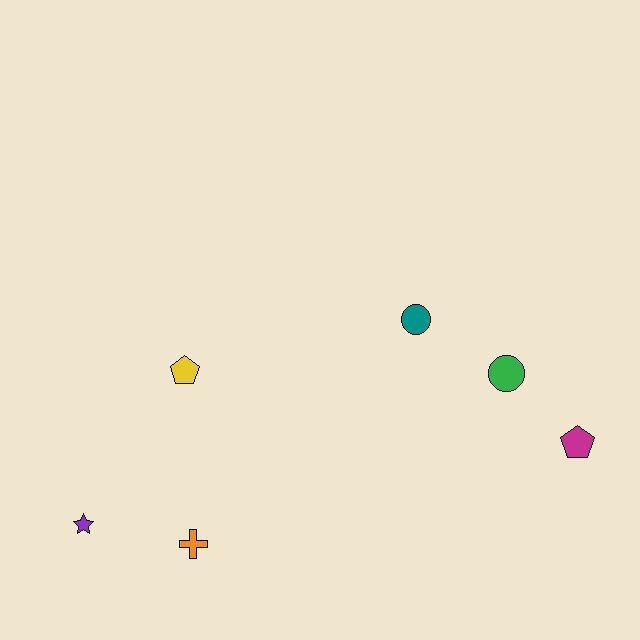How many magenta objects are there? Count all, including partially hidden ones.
There is 1 magenta object.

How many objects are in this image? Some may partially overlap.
There are 6 objects.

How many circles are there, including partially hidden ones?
There are 2 circles.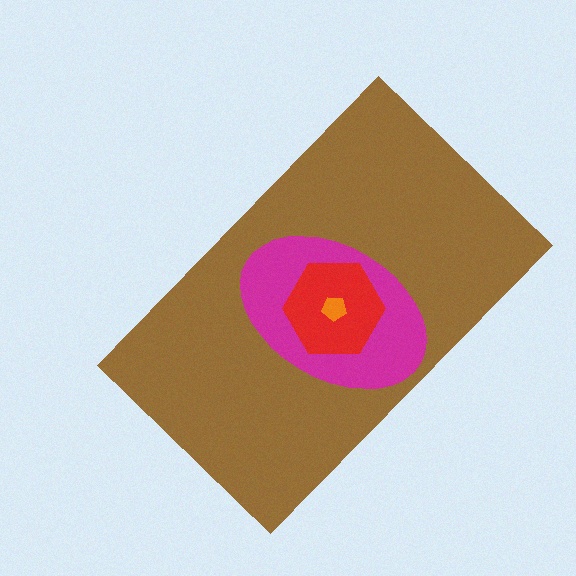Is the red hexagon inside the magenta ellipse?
Yes.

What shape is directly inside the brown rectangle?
The magenta ellipse.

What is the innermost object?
The orange pentagon.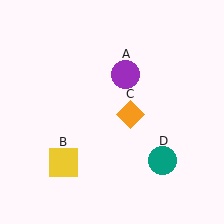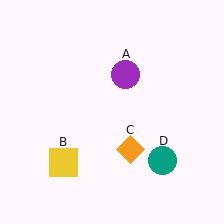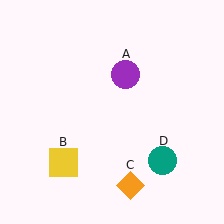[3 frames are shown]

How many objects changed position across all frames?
1 object changed position: orange diamond (object C).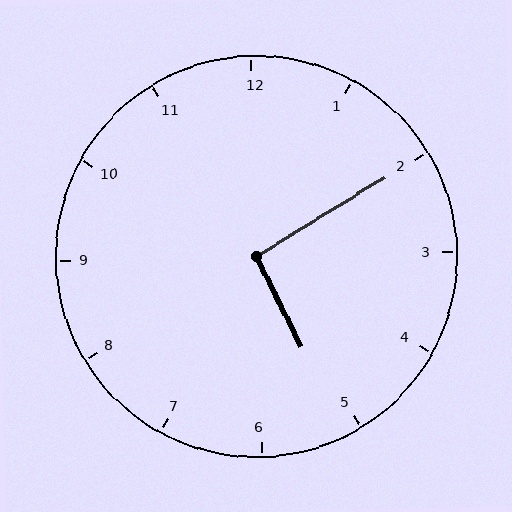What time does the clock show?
5:10.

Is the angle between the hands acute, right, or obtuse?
It is right.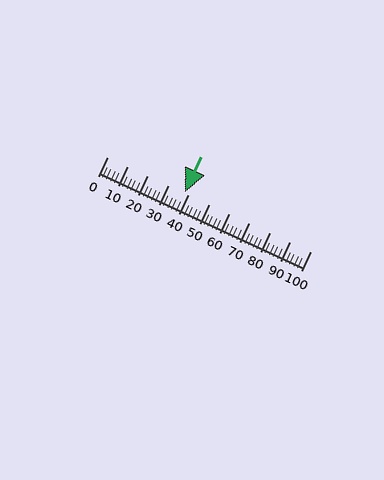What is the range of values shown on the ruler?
The ruler shows values from 0 to 100.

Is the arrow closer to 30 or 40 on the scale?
The arrow is closer to 40.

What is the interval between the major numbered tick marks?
The major tick marks are spaced 10 units apart.